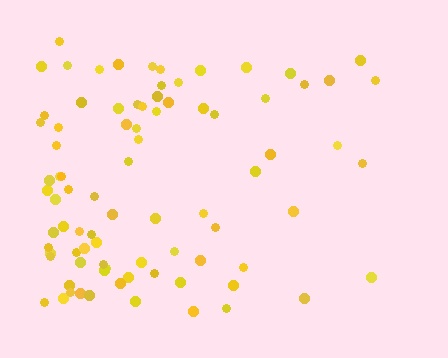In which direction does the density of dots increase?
From right to left, with the left side densest.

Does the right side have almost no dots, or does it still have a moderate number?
Still a moderate number, just noticeably fewer than the left.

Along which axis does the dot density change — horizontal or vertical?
Horizontal.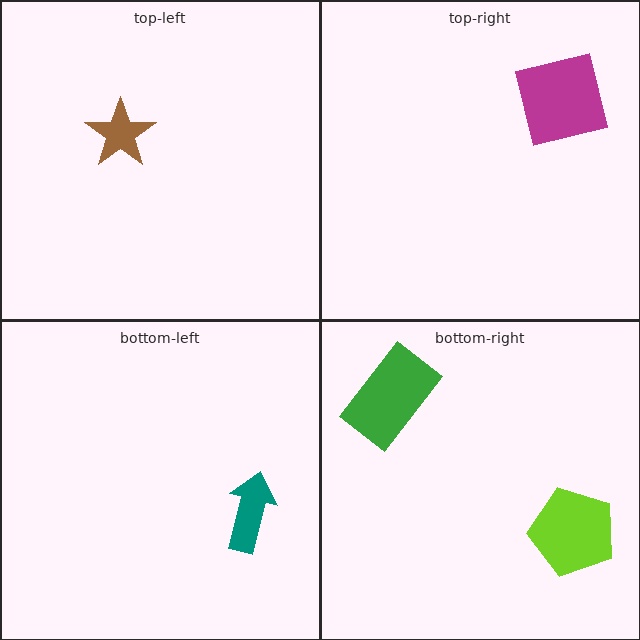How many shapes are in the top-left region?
1.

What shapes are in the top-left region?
The brown star.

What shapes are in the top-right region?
The magenta square.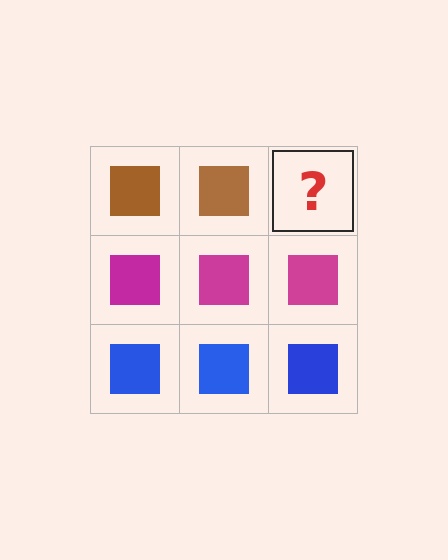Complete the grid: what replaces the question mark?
The question mark should be replaced with a brown square.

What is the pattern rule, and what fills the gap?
The rule is that each row has a consistent color. The gap should be filled with a brown square.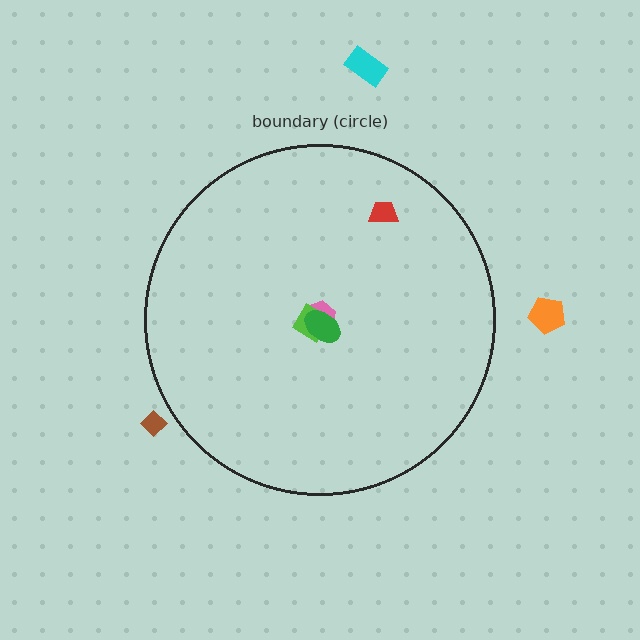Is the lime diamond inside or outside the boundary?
Inside.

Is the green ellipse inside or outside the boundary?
Inside.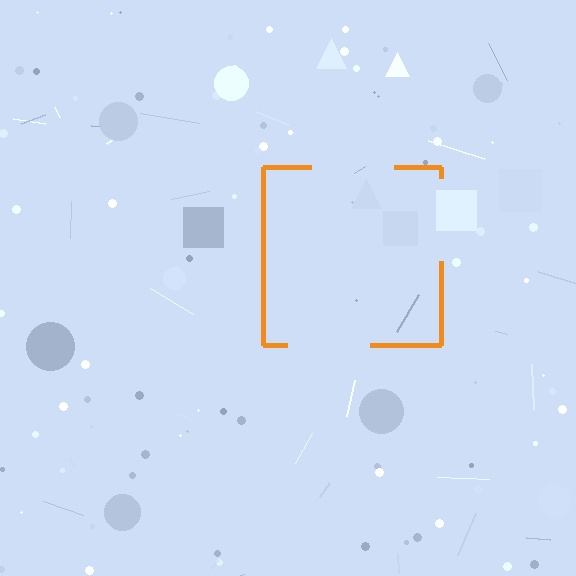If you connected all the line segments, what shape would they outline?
They would outline a square.